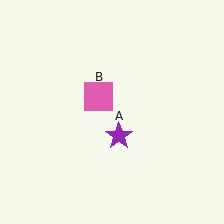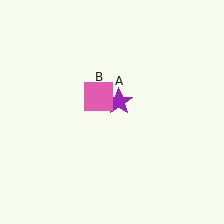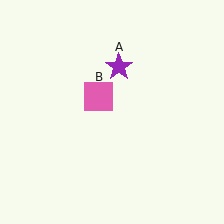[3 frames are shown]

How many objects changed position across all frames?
1 object changed position: purple star (object A).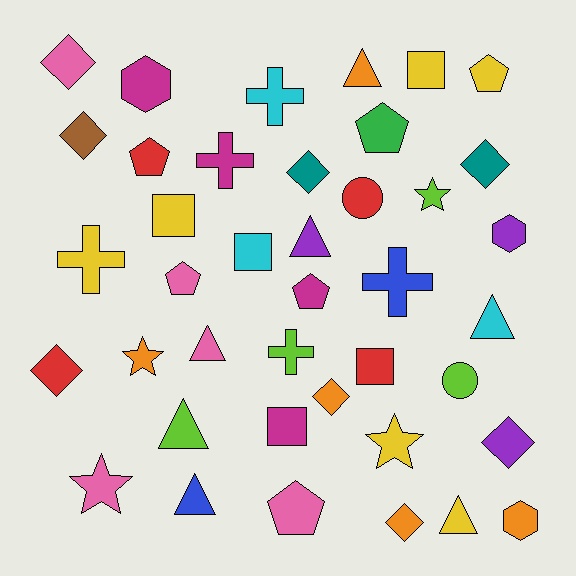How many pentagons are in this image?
There are 6 pentagons.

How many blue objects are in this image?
There are 2 blue objects.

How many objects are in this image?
There are 40 objects.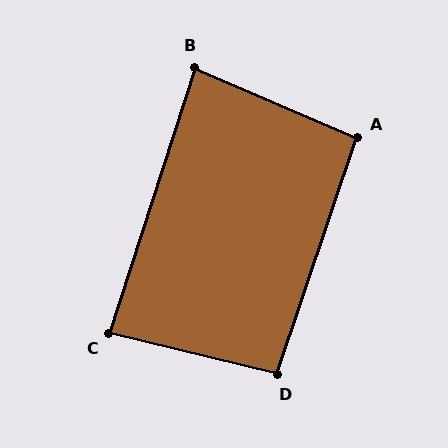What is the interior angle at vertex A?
Approximately 94 degrees (approximately right).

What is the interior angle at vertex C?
Approximately 86 degrees (approximately right).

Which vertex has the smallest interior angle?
B, at approximately 85 degrees.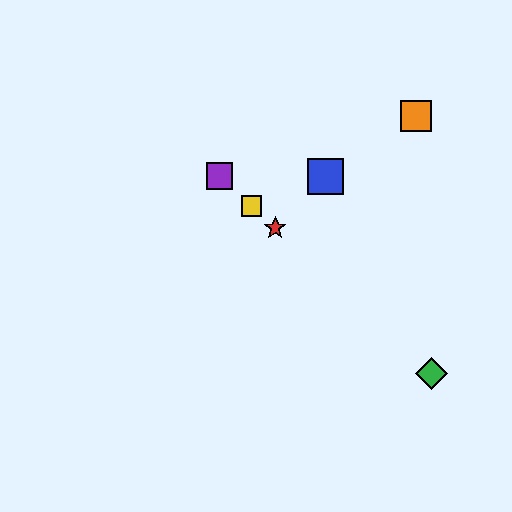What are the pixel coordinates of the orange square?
The orange square is at (416, 116).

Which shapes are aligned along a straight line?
The red star, the green diamond, the yellow square, the purple square are aligned along a straight line.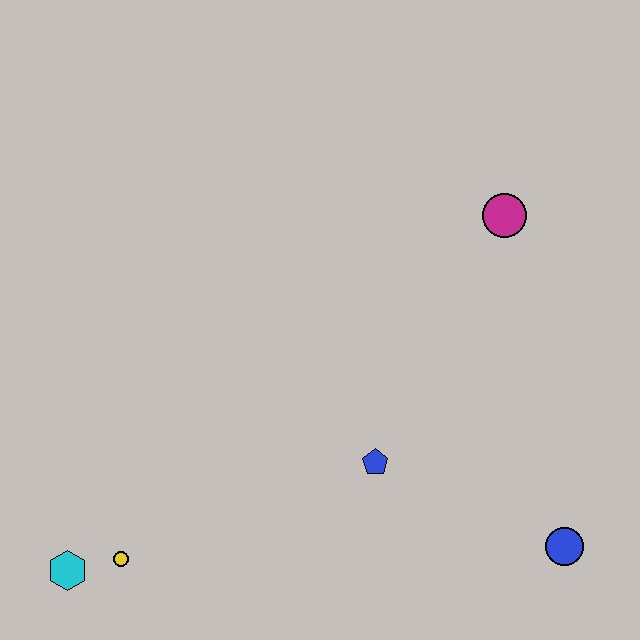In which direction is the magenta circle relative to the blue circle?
The magenta circle is above the blue circle.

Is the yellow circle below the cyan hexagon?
No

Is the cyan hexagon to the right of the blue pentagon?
No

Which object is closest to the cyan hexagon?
The yellow circle is closest to the cyan hexagon.